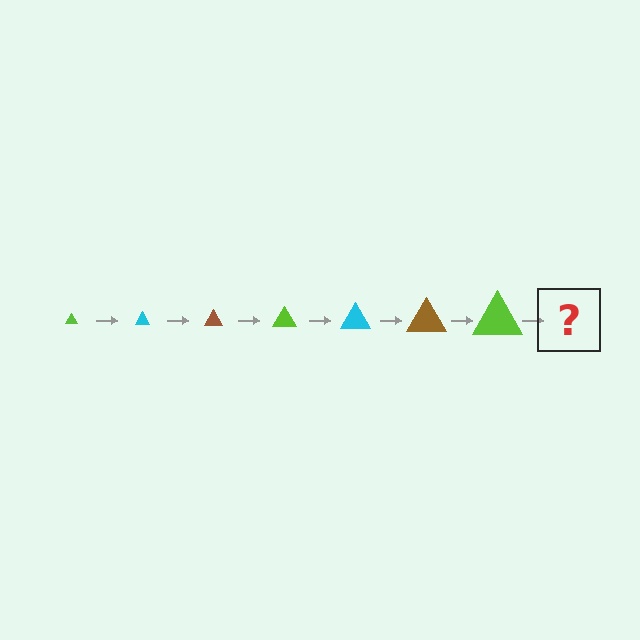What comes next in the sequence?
The next element should be a cyan triangle, larger than the previous one.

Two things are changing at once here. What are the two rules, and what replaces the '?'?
The two rules are that the triangle grows larger each step and the color cycles through lime, cyan, and brown. The '?' should be a cyan triangle, larger than the previous one.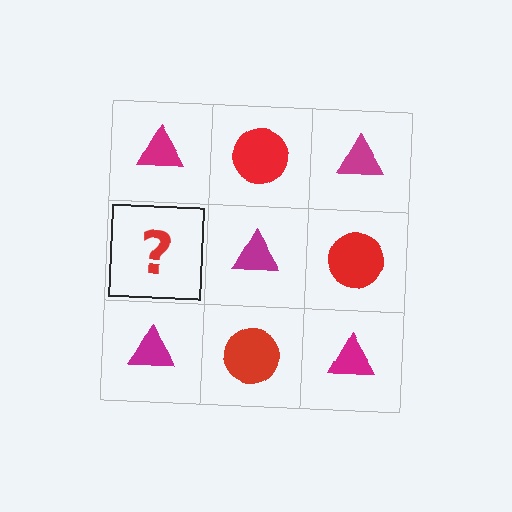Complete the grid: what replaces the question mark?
The question mark should be replaced with a red circle.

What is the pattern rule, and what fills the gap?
The rule is that it alternates magenta triangle and red circle in a checkerboard pattern. The gap should be filled with a red circle.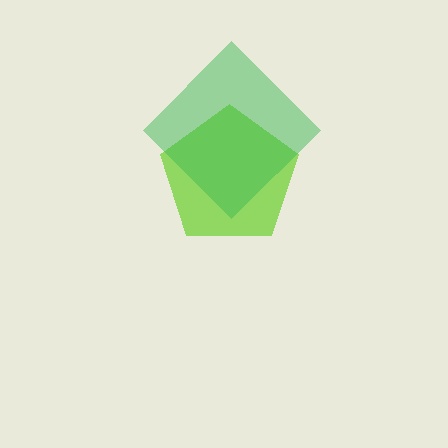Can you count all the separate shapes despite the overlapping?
Yes, there are 2 separate shapes.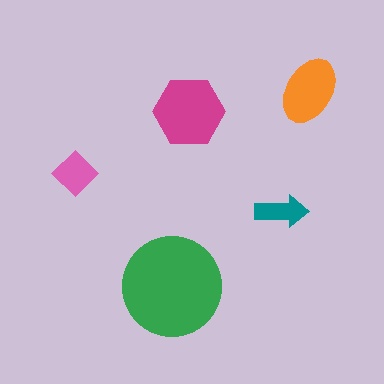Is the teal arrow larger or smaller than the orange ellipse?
Smaller.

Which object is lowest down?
The green circle is bottommost.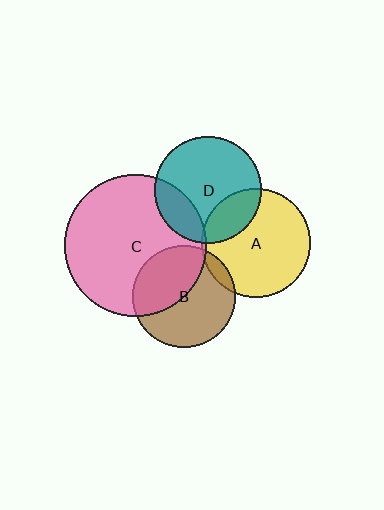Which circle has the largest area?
Circle C (pink).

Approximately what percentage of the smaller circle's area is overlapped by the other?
Approximately 45%.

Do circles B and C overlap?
Yes.